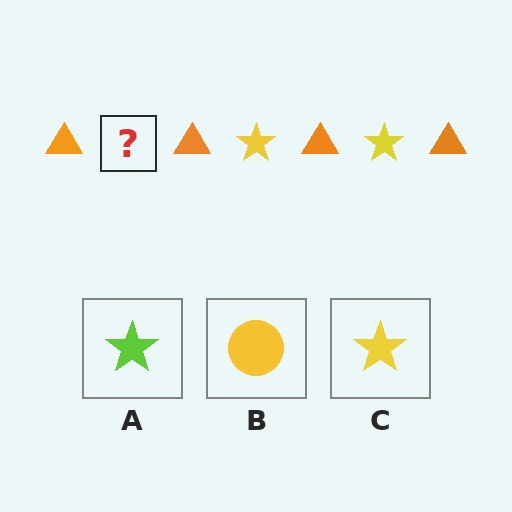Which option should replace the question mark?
Option C.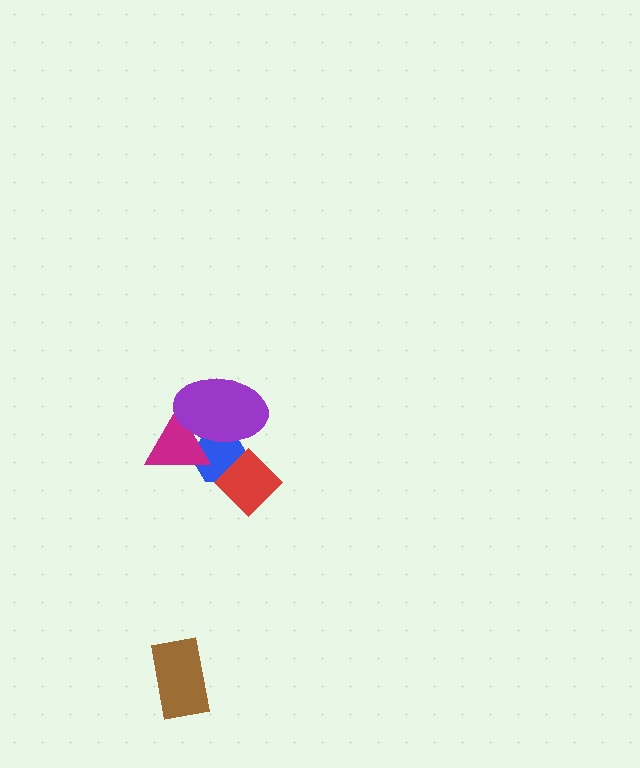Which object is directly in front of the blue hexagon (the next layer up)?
The magenta triangle is directly in front of the blue hexagon.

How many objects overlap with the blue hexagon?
3 objects overlap with the blue hexagon.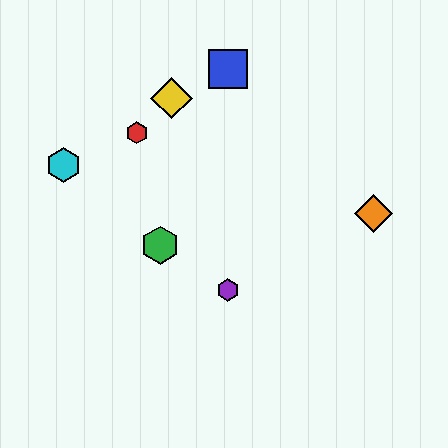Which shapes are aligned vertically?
The blue square, the purple hexagon are aligned vertically.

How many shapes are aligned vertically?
2 shapes (the blue square, the purple hexagon) are aligned vertically.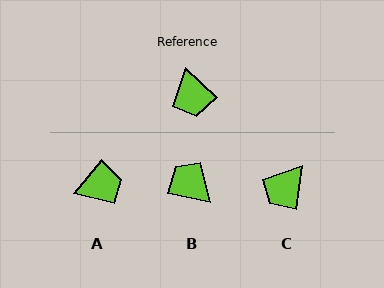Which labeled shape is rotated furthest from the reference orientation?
B, about 149 degrees away.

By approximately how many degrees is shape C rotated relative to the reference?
Approximately 54 degrees clockwise.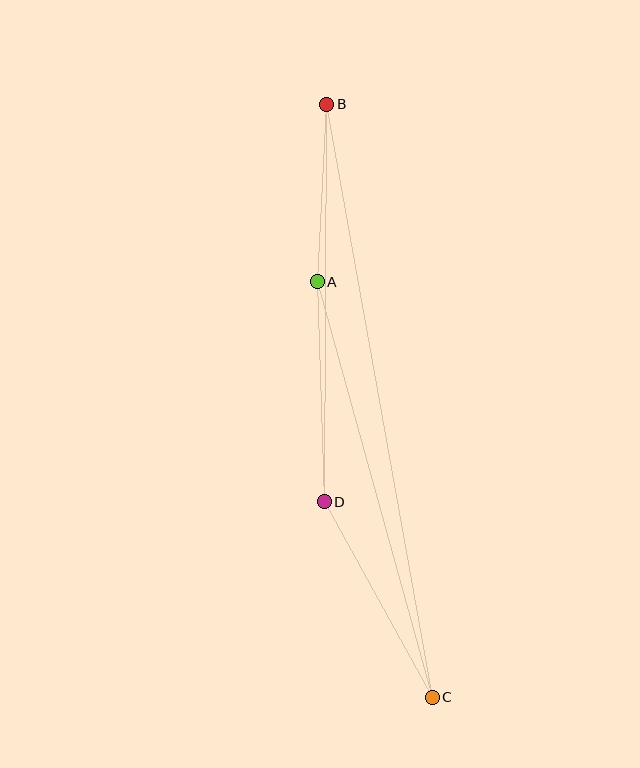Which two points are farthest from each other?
Points B and C are farthest from each other.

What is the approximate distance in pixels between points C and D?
The distance between C and D is approximately 224 pixels.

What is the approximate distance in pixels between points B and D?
The distance between B and D is approximately 398 pixels.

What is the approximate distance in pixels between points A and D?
The distance between A and D is approximately 220 pixels.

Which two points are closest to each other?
Points A and B are closest to each other.